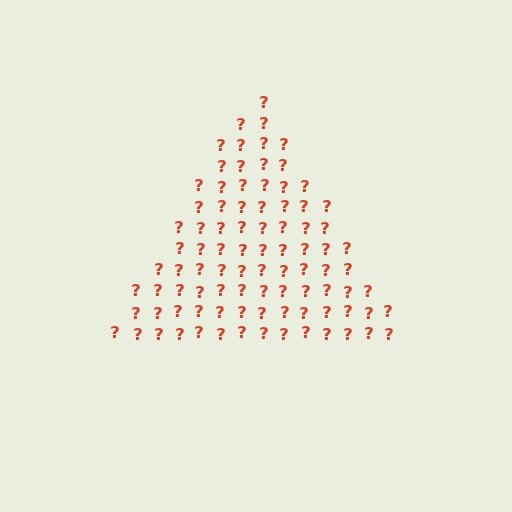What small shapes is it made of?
It is made of small question marks.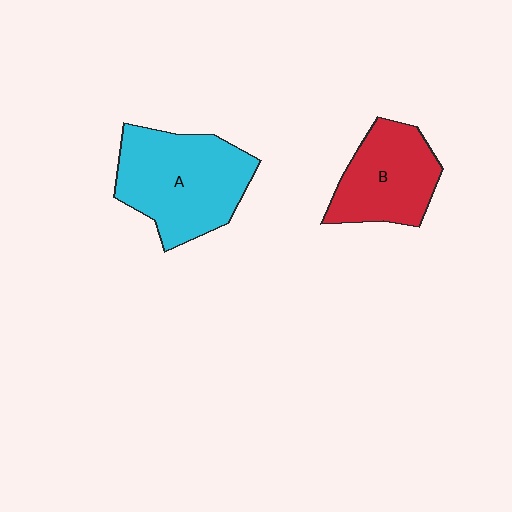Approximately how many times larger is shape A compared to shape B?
Approximately 1.4 times.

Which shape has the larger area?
Shape A (cyan).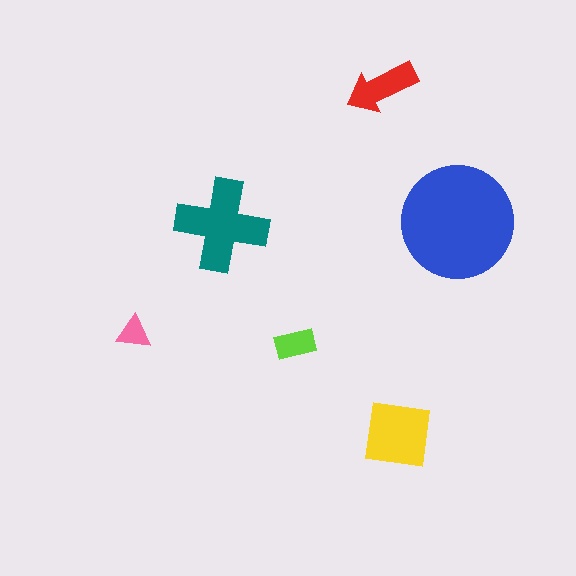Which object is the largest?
The blue circle.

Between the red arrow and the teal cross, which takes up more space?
The teal cross.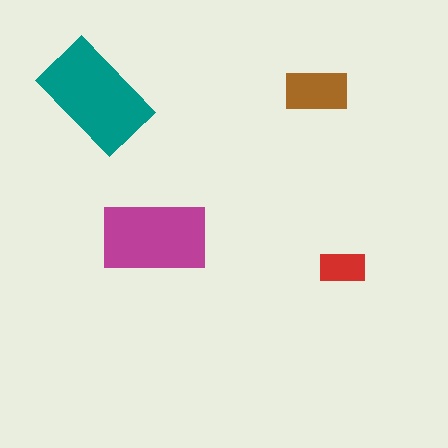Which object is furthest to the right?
The red rectangle is rightmost.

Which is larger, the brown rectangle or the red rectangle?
The brown one.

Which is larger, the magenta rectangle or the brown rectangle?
The magenta one.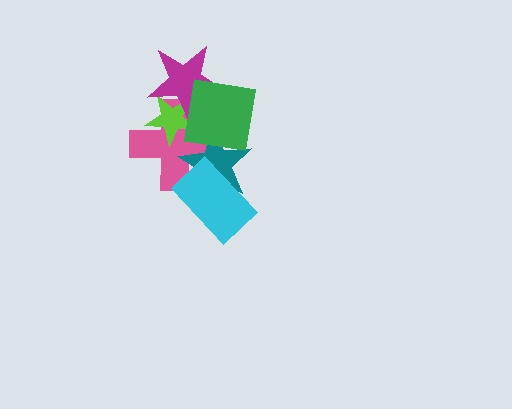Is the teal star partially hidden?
Yes, it is partially covered by another shape.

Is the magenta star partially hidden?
Yes, it is partially covered by another shape.